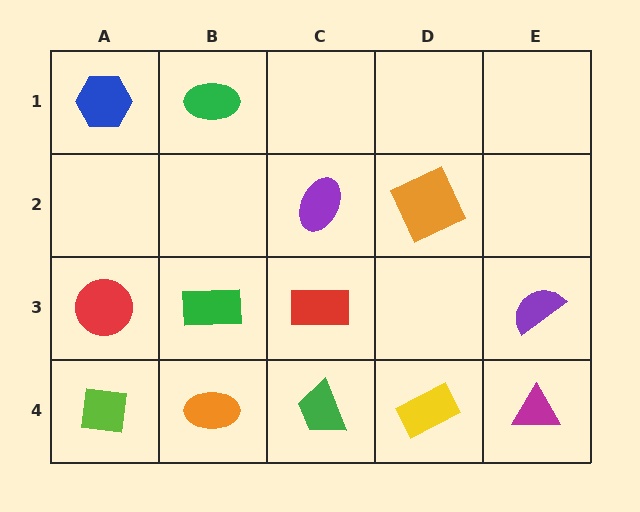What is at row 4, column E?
A magenta triangle.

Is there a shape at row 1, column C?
No, that cell is empty.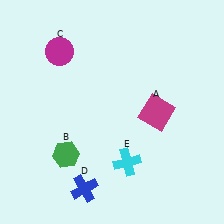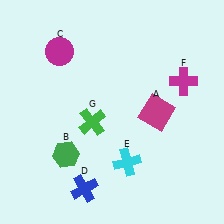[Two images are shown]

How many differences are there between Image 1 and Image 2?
There are 2 differences between the two images.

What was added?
A magenta cross (F), a green cross (G) were added in Image 2.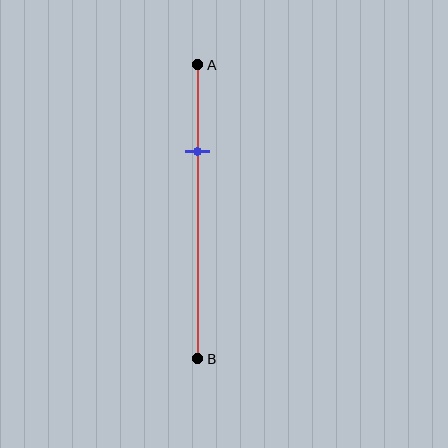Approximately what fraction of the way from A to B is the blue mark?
The blue mark is approximately 30% of the way from A to B.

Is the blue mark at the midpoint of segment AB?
No, the mark is at about 30% from A, not at the 50% midpoint.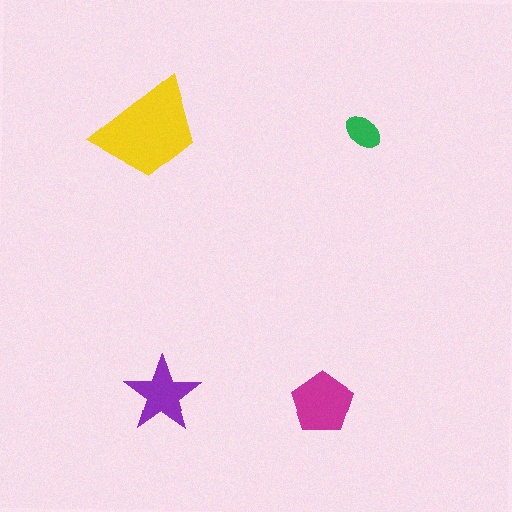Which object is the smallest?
The green ellipse.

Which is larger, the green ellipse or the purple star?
The purple star.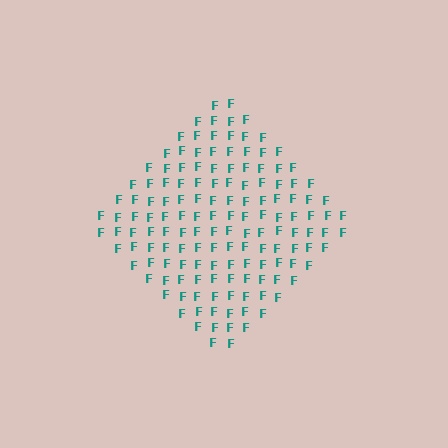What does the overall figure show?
The overall figure shows a diamond.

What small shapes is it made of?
It is made of small letter F's.